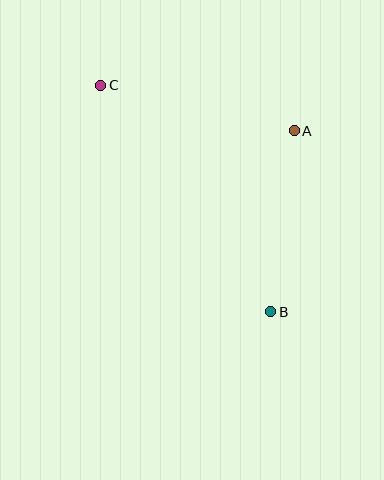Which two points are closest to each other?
Points A and B are closest to each other.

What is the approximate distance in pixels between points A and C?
The distance between A and C is approximately 199 pixels.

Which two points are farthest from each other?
Points B and C are farthest from each other.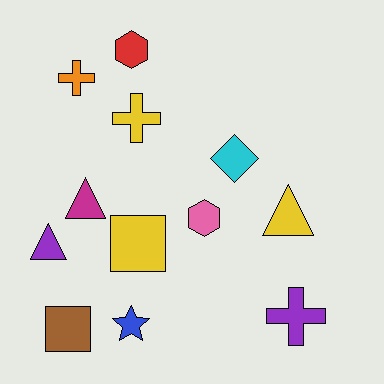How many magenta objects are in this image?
There is 1 magenta object.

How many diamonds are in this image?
There is 1 diamond.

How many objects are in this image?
There are 12 objects.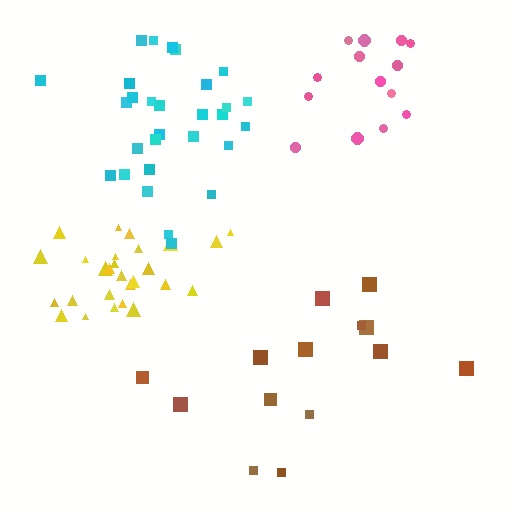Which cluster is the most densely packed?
Yellow.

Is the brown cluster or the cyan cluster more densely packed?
Cyan.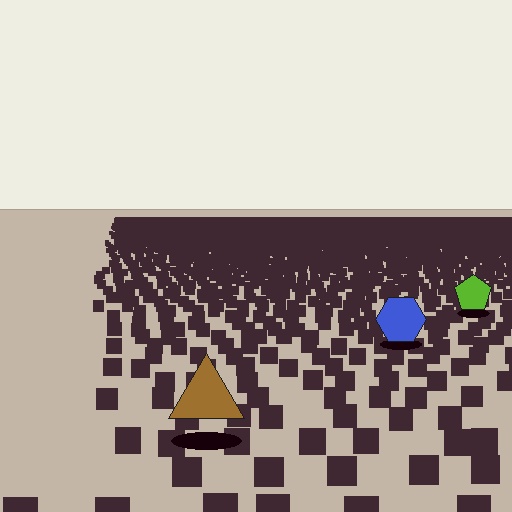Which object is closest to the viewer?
The brown triangle is closest. The texture marks near it are larger and more spread out.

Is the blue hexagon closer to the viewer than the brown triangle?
No. The brown triangle is closer — you can tell from the texture gradient: the ground texture is coarser near it.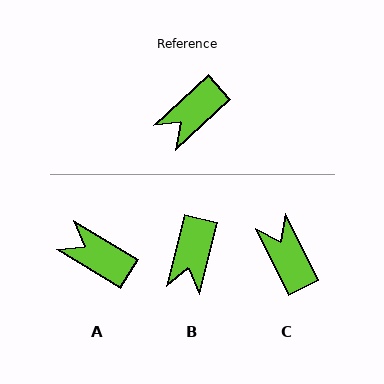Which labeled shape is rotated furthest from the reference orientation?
C, about 106 degrees away.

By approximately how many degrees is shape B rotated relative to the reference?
Approximately 33 degrees counter-clockwise.